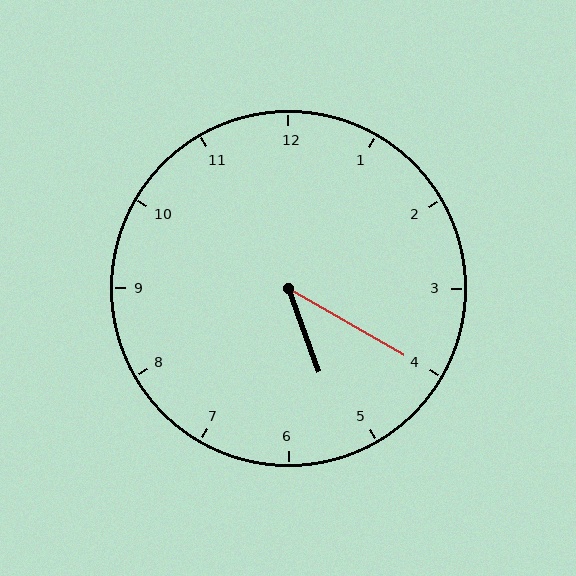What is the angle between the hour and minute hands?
Approximately 40 degrees.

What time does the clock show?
5:20.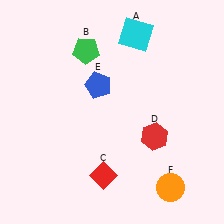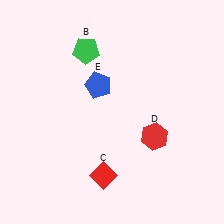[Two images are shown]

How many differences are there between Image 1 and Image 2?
There are 2 differences between the two images.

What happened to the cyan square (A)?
The cyan square (A) was removed in Image 2. It was in the top-right area of Image 1.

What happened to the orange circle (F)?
The orange circle (F) was removed in Image 2. It was in the bottom-right area of Image 1.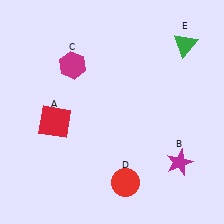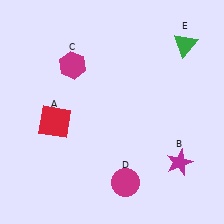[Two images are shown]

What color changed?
The circle (D) changed from red in Image 1 to magenta in Image 2.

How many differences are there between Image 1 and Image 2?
There is 1 difference between the two images.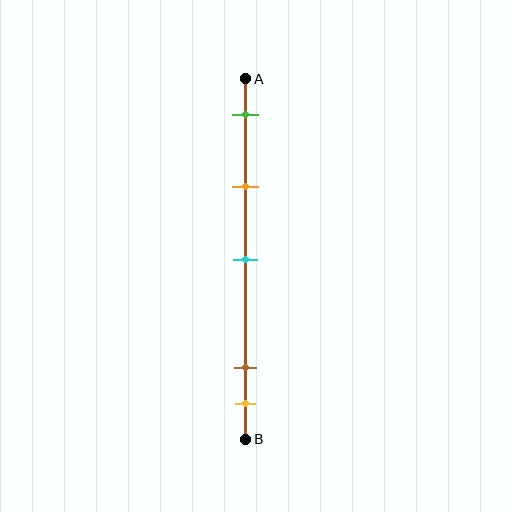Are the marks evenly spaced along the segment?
No, the marks are not evenly spaced.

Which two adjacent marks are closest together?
The brown and yellow marks are the closest adjacent pair.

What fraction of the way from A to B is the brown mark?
The brown mark is approximately 80% (0.8) of the way from A to B.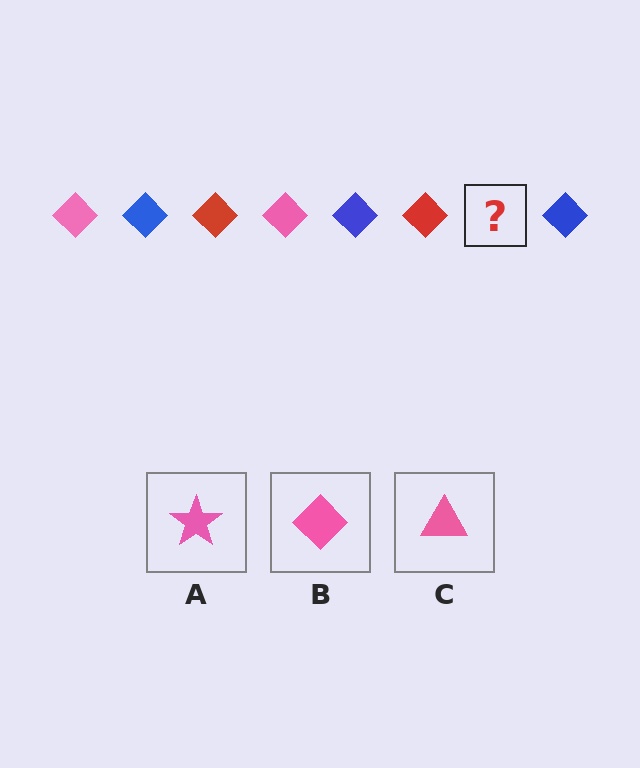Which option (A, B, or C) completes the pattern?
B.